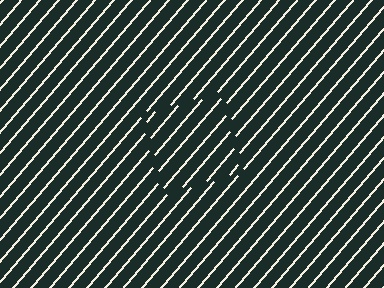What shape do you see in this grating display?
An illusory square. The interior of the shape contains the same grating, shifted by half a period — the contour is defined by the phase discontinuity where line-ends from the inner and outer gratings abut.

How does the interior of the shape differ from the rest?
The interior of the shape contains the same grating, shifted by half a period — the contour is defined by the phase discontinuity where line-ends from the inner and outer gratings abut.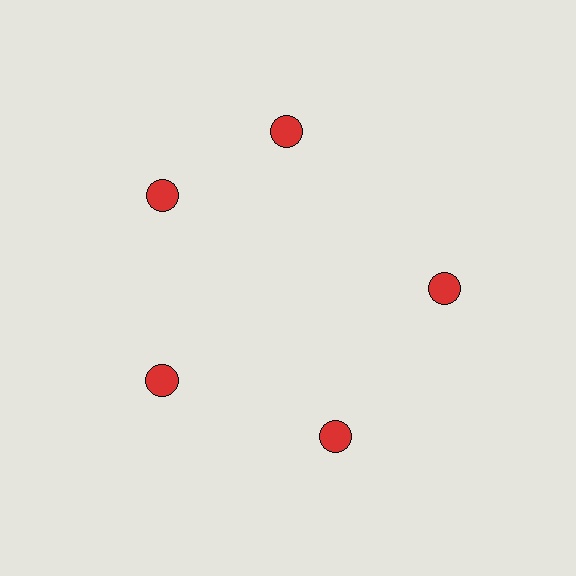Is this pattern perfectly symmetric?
No. The 5 red circles are arranged in a ring, but one element near the 1 o'clock position is rotated out of alignment along the ring, breaking the 5-fold rotational symmetry.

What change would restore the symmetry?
The symmetry would be restored by rotating it back into even spacing with its neighbors so that all 5 circles sit at equal angles and equal distance from the center.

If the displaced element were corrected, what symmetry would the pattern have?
It would have 5-fold rotational symmetry — the pattern would map onto itself every 72 degrees.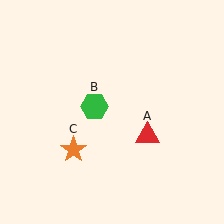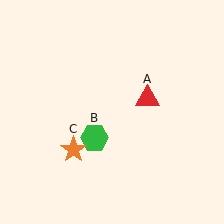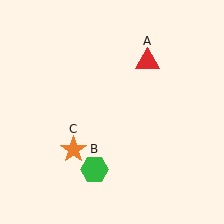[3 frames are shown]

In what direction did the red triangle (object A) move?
The red triangle (object A) moved up.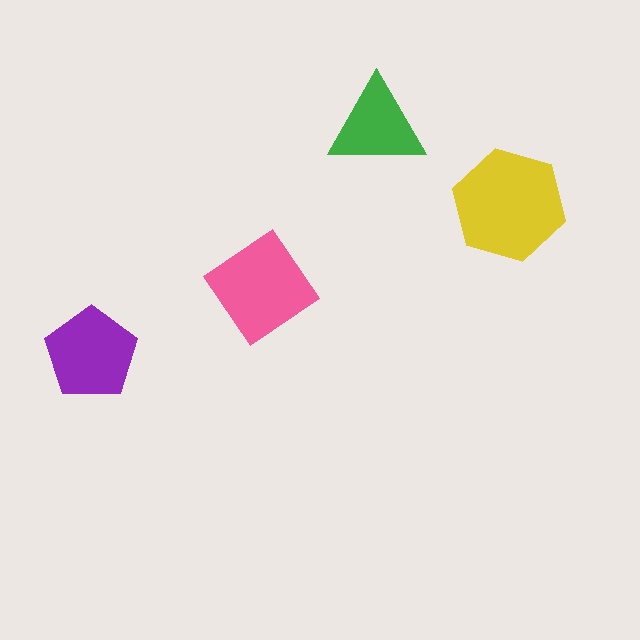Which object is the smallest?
The green triangle.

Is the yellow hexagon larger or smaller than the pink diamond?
Larger.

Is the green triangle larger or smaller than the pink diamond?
Smaller.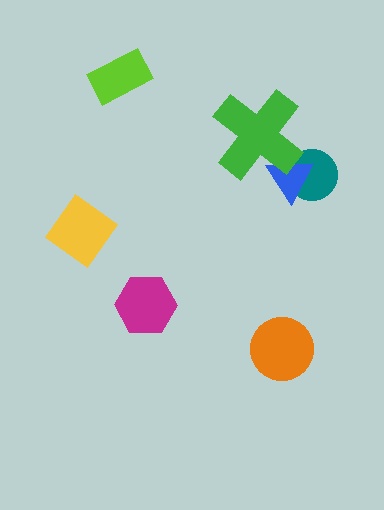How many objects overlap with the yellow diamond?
0 objects overlap with the yellow diamond.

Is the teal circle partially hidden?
Yes, it is partially covered by another shape.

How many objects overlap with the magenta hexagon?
0 objects overlap with the magenta hexagon.